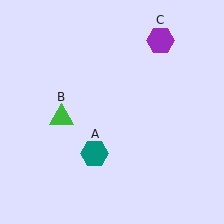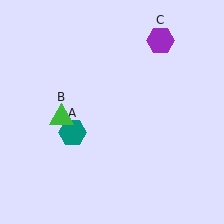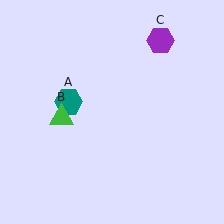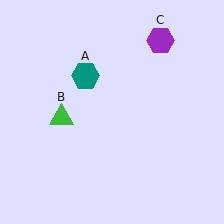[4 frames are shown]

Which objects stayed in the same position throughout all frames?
Green triangle (object B) and purple hexagon (object C) remained stationary.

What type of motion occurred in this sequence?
The teal hexagon (object A) rotated clockwise around the center of the scene.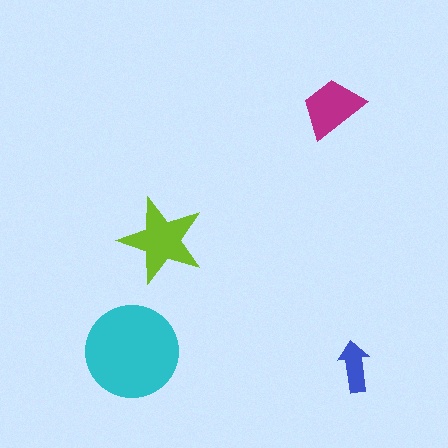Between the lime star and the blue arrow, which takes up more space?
The lime star.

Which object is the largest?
The cyan circle.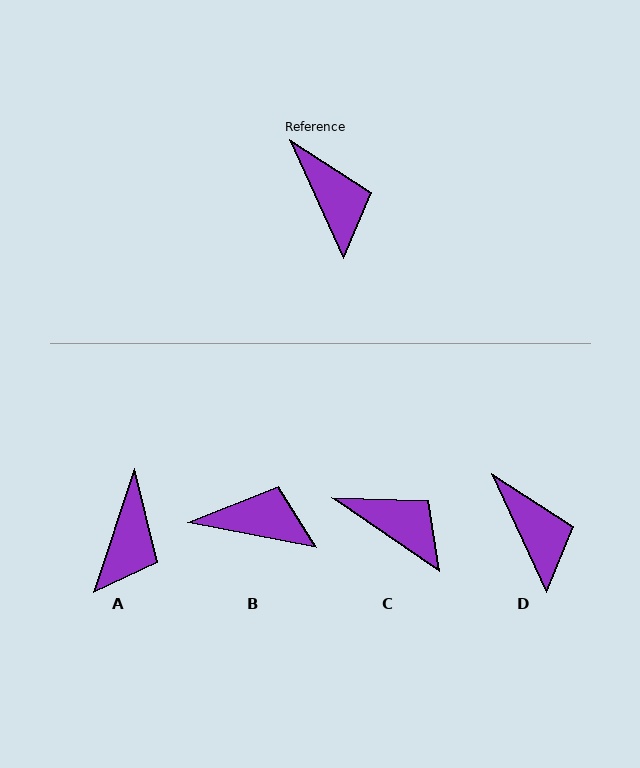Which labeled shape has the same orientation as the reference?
D.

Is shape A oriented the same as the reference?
No, it is off by about 43 degrees.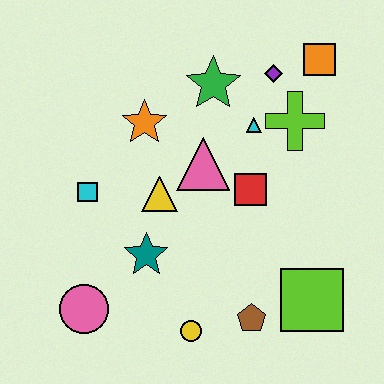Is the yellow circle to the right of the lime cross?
No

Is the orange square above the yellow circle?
Yes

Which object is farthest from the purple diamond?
The pink circle is farthest from the purple diamond.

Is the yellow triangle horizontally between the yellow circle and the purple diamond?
No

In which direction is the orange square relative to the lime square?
The orange square is above the lime square.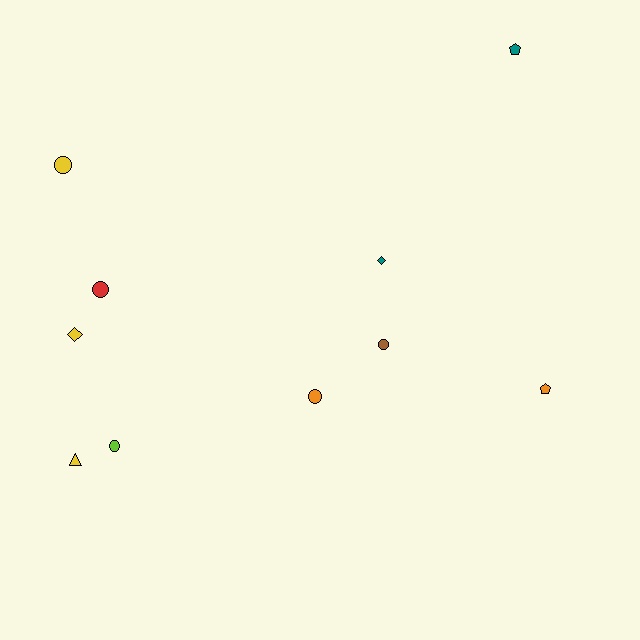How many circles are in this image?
There are 5 circles.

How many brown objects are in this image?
There is 1 brown object.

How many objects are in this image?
There are 10 objects.